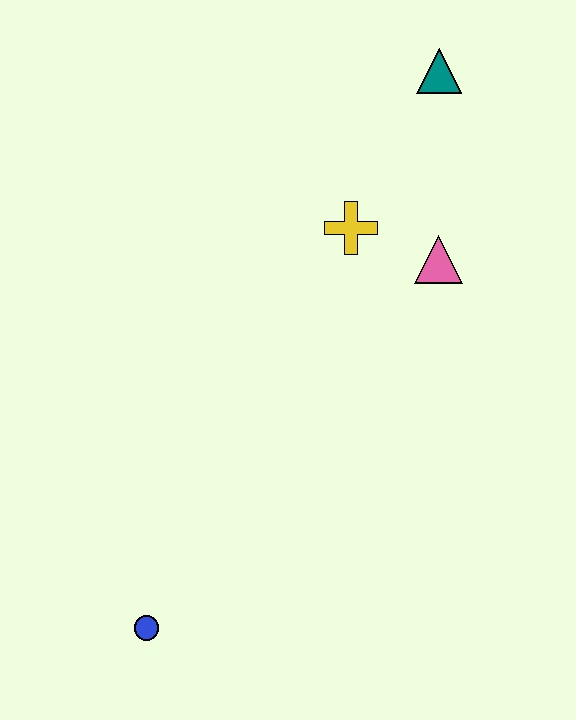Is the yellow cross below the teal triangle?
Yes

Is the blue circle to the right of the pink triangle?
No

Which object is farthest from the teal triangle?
The blue circle is farthest from the teal triangle.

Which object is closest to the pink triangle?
The yellow cross is closest to the pink triangle.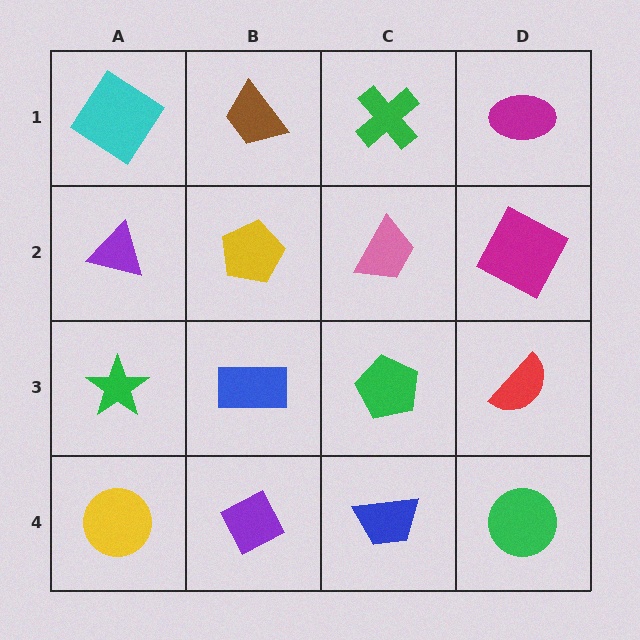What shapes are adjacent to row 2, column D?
A magenta ellipse (row 1, column D), a red semicircle (row 3, column D), a pink trapezoid (row 2, column C).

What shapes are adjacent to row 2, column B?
A brown trapezoid (row 1, column B), a blue rectangle (row 3, column B), a purple triangle (row 2, column A), a pink trapezoid (row 2, column C).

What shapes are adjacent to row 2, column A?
A cyan diamond (row 1, column A), a green star (row 3, column A), a yellow pentagon (row 2, column B).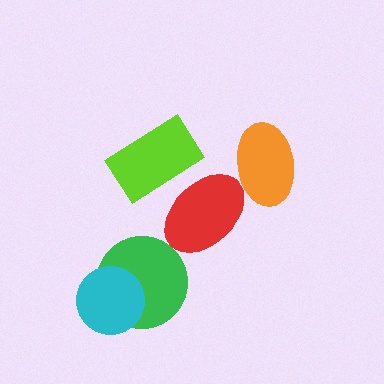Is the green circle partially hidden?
Yes, it is partially covered by another shape.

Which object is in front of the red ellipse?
The orange ellipse is in front of the red ellipse.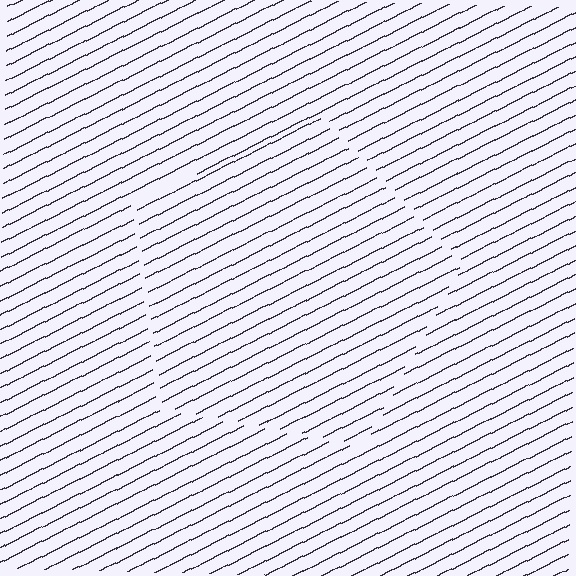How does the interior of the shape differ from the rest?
The interior of the shape contains the same grating, shifted by half a period — the contour is defined by the phase discontinuity where line-ends from the inner and outer gratings abut.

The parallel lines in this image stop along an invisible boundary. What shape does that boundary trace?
An illusory pentagon. The interior of the shape contains the same grating, shifted by half a period — the contour is defined by the phase discontinuity where line-ends from the inner and outer gratings abut.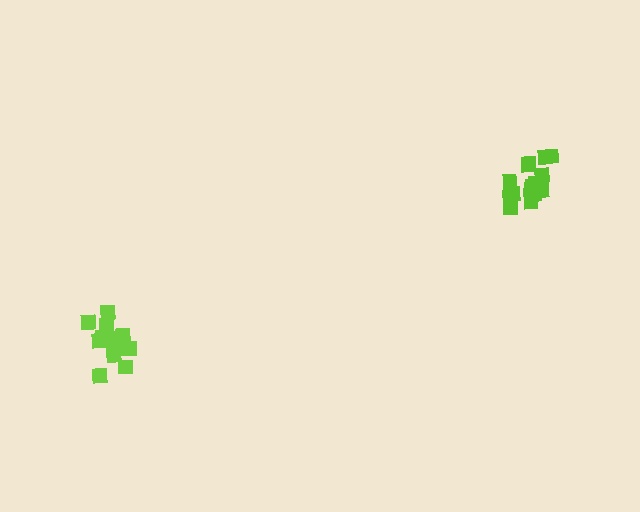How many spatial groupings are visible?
There are 2 spatial groupings.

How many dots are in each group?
Group 1: 14 dots, Group 2: 17 dots (31 total).